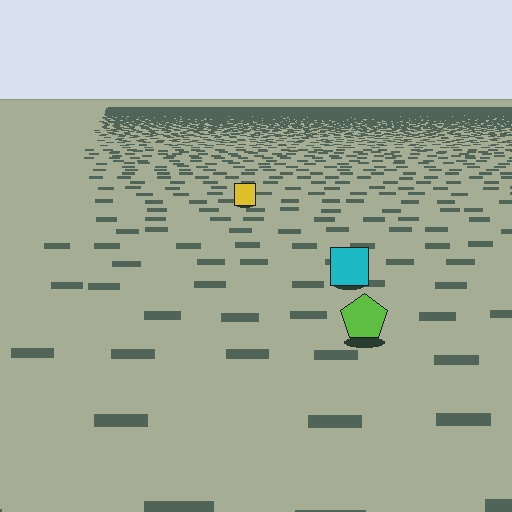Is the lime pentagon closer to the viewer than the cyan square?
Yes. The lime pentagon is closer — you can tell from the texture gradient: the ground texture is coarser near it.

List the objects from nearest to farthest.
From nearest to farthest: the lime pentagon, the cyan square, the yellow square.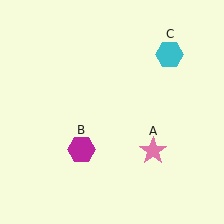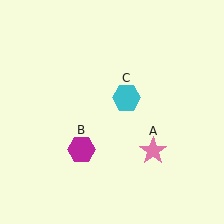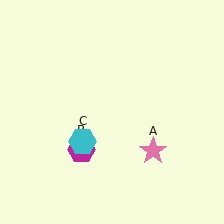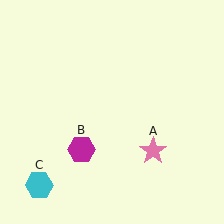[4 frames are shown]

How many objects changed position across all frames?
1 object changed position: cyan hexagon (object C).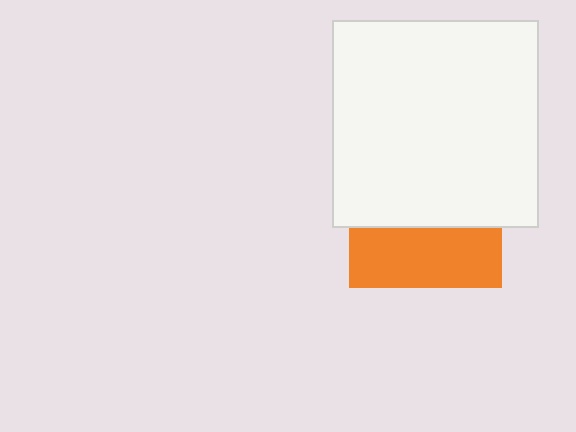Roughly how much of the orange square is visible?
A small part of it is visible (roughly 39%).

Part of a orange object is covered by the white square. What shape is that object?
It is a square.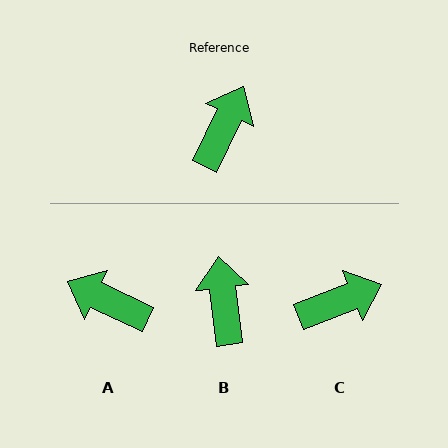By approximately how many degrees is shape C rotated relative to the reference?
Approximately 43 degrees clockwise.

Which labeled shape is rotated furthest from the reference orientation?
A, about 91 degrees away.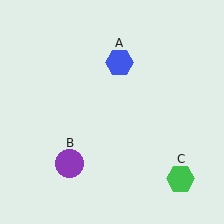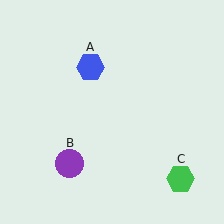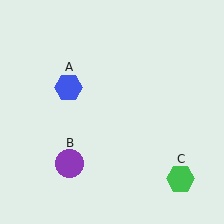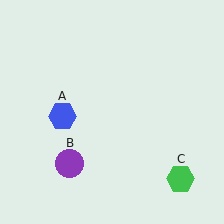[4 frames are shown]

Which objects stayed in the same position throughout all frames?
Purple circle (object B) and green hexagon (object C) remained stationary.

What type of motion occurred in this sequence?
The blue hexagon (object A) rotated counterclockwise around the center of the scene.